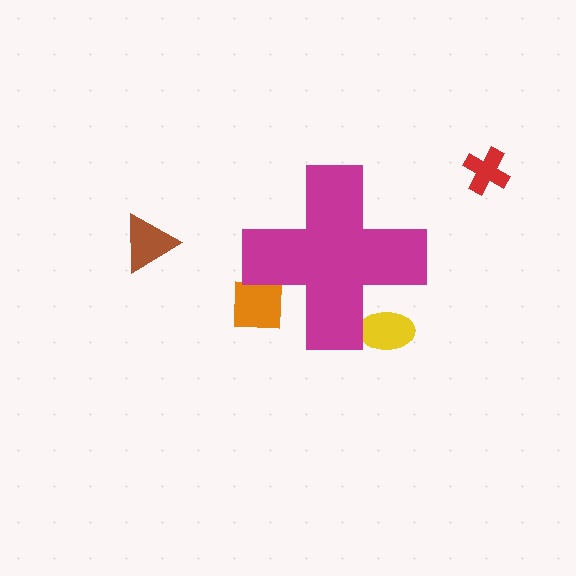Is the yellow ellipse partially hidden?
Yes, the yellow ellipse is partially hidden behind the magenta cross.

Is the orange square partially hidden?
Yes, the orange square is partially hidden behind the magenta cross.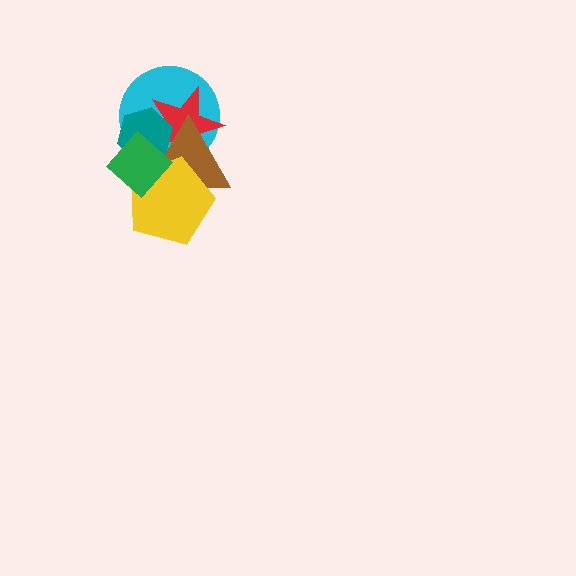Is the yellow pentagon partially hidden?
Yes, it is partially covered by another shape.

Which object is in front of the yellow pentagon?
The green diamond is in front of the yellow pentagon.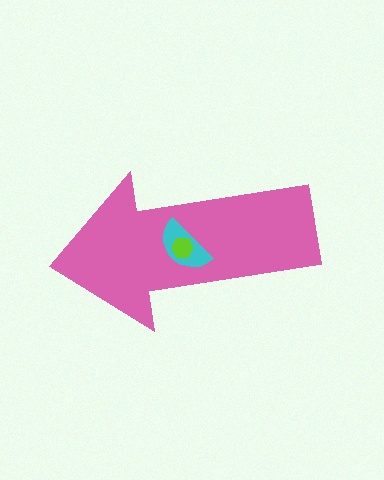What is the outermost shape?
The pink arrow.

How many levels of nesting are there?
3.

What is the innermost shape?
The lime hexagon.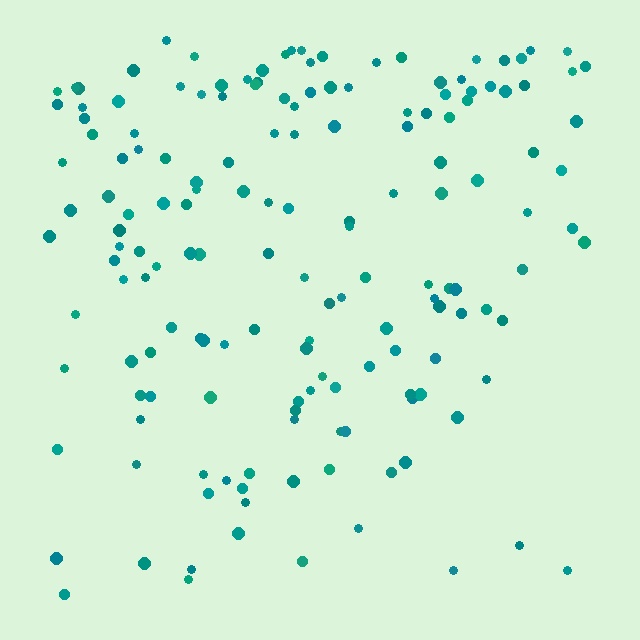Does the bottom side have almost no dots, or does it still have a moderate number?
Still a moderate number, just noticeably fewer than the top.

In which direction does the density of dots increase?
From bottom to top, with the top side densest.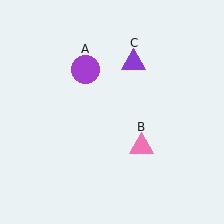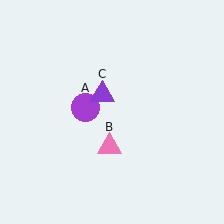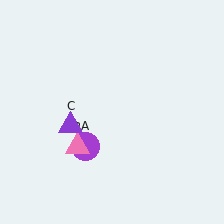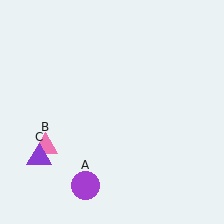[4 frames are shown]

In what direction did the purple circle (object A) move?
The purple circle (object A) moved down.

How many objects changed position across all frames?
3 objects changed position: purple circle (object A), pink triangle (object B), purple triangle (object C).